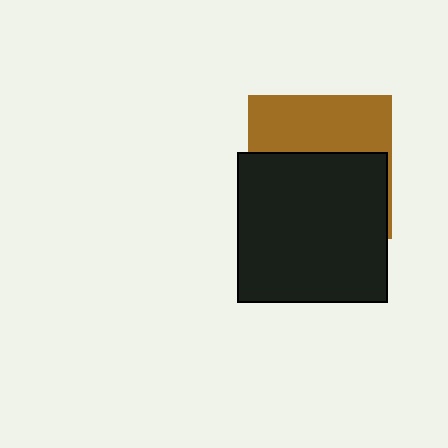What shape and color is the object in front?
The object in front is a black square.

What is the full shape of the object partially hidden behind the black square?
The partially hidden object is a brown square.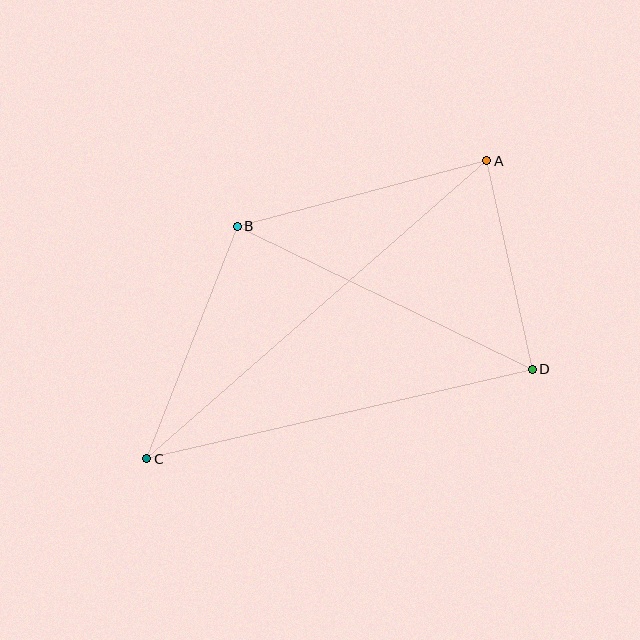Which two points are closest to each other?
Points A and D are closest to each other.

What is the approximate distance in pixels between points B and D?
The distance between B and D is approximately 328 pixels.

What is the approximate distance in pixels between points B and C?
The distance between B and C is approximately 249 pixels.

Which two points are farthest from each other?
Points A and C are farthest from each other.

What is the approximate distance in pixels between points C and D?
The distance between C and D is approximately 396 pixels.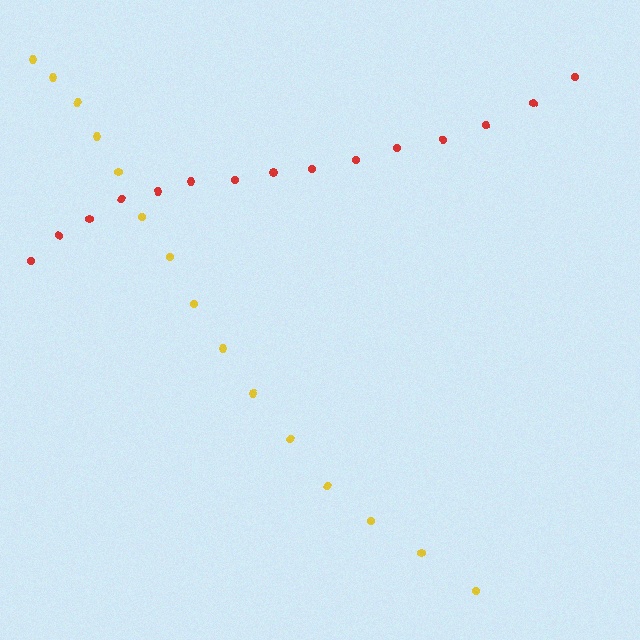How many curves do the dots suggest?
There are 2 distinct paths.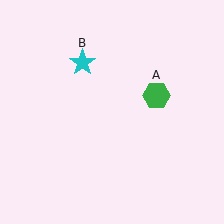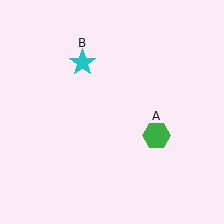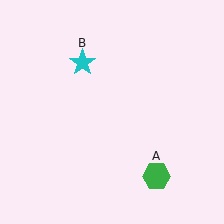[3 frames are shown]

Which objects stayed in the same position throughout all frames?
Cyan star (object B) remained stationary.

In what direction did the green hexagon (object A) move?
The green hexagon (object A) moved down.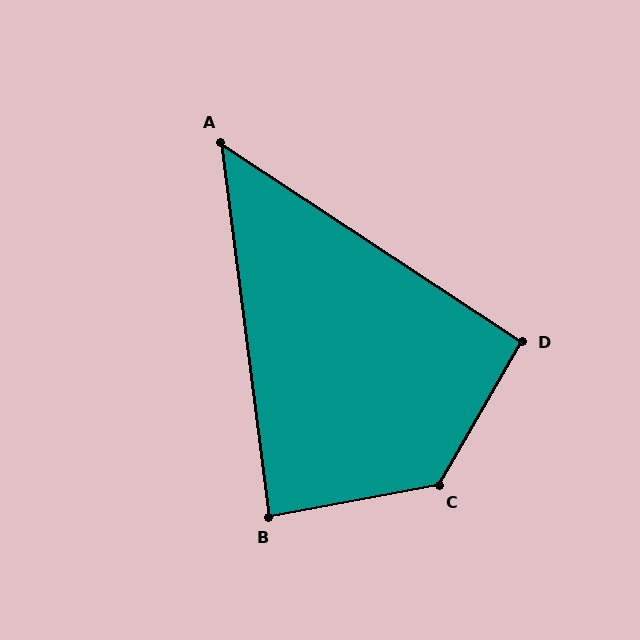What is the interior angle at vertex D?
Approximately 93 degrees (approximately right).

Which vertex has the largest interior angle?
C, at approximately 131 degrees.